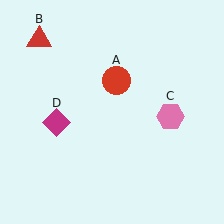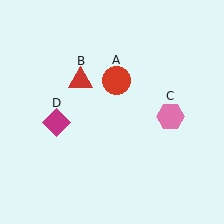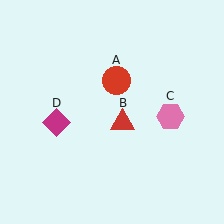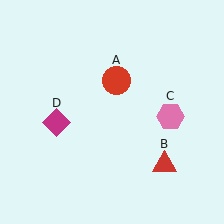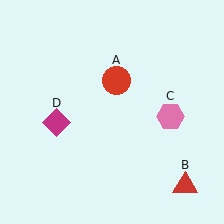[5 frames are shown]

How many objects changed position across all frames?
1 object changed position: red triangle (object B).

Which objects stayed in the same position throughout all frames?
Red circle (object A) and pink hexagon (object C) and magenta diamond (object D) remained stationary.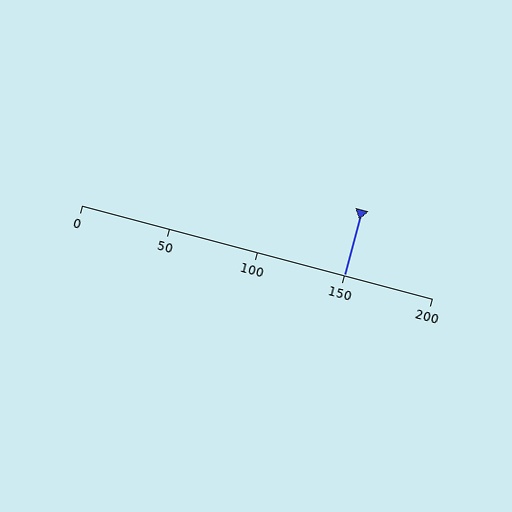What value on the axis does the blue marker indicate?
The marker indicates approximately 150.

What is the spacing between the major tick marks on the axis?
The major ticks are spaced 50 apart.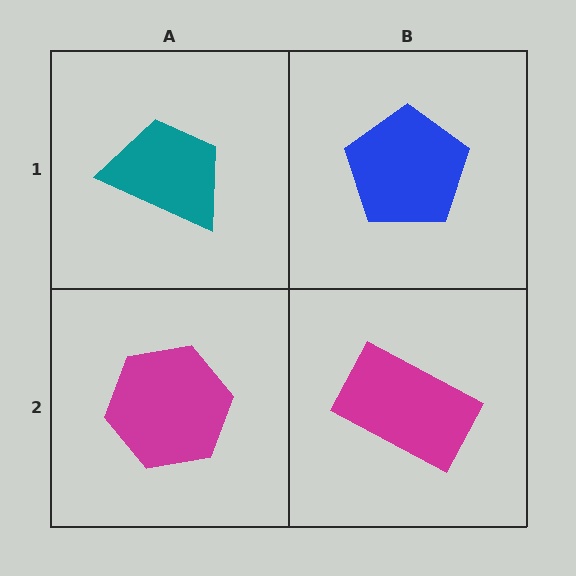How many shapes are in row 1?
2 shapes.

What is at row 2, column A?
A magenta hexagon.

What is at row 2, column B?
A magenta rectangle.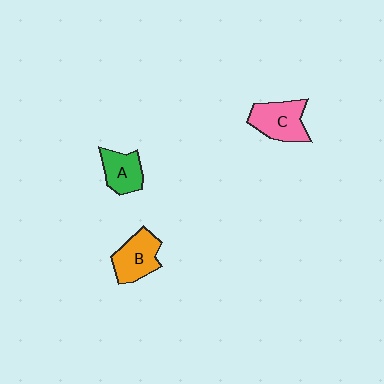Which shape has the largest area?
Shape C (pink).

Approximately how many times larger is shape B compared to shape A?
Approximately 1.2 times.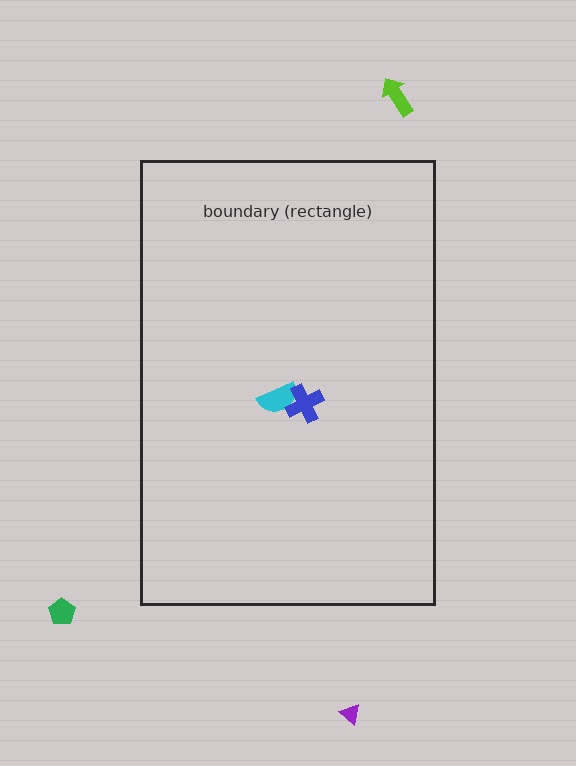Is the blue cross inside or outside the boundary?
Inside.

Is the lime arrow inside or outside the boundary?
Outside.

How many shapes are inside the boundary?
2 inside, 3 outside.